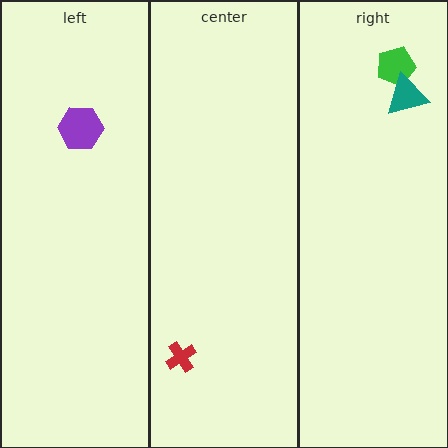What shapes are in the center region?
The red cross.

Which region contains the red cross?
The center region.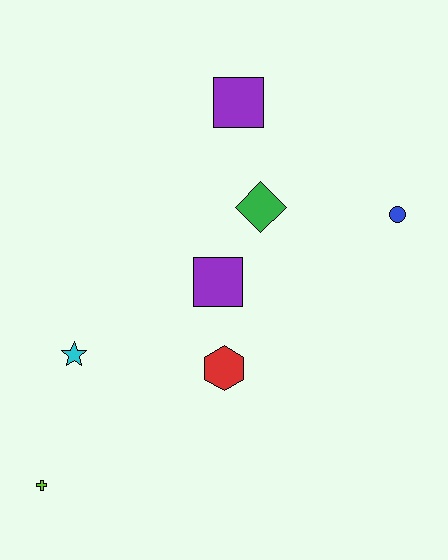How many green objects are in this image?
There is 1 green object.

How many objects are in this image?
There are 7 objects.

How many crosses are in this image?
There is 1 cross.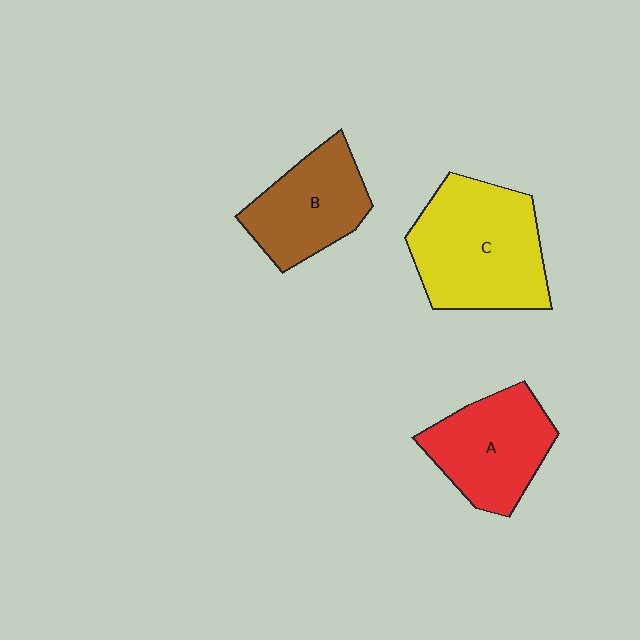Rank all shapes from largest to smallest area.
From largest to smallest: C (yellow), A (red), B (brown).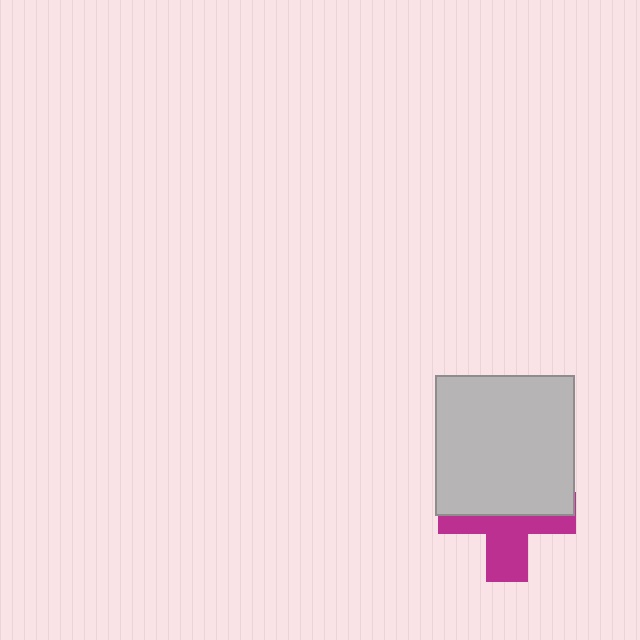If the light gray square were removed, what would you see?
You would see the complete magenta cross.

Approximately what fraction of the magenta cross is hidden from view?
Roughly 54% of the magenta cross is hidden behind the light gray square.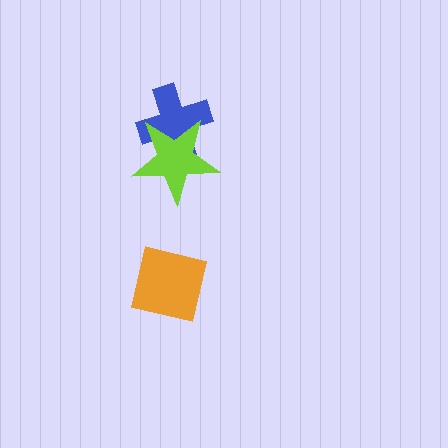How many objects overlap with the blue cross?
1 object overlaps with the blue cross.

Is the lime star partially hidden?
No, no other shape covers it.